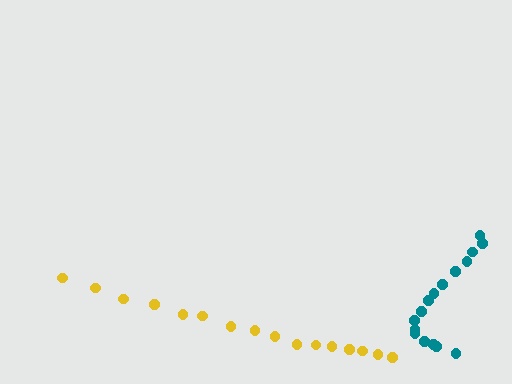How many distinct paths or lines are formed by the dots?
There are 2 distinct paths.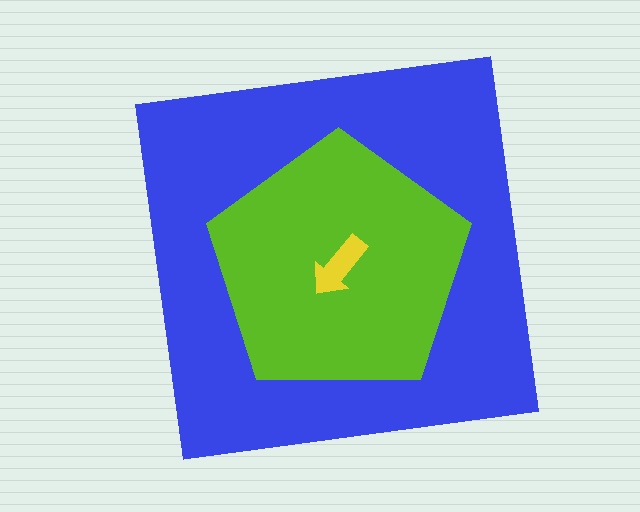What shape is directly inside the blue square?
The lime pentagon.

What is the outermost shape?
The blue square.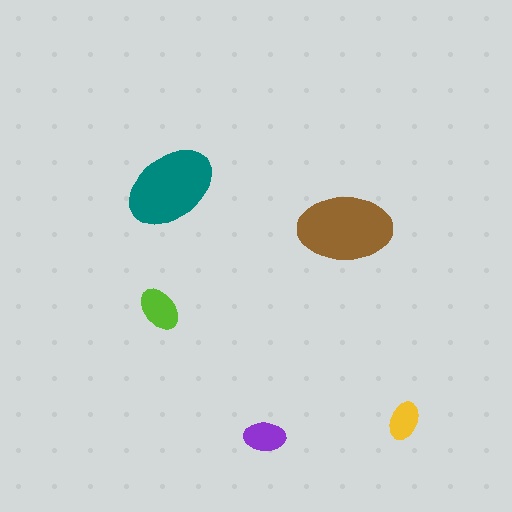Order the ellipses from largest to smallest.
the brown one, the teal one, the lime one, the purple one, the yellow one.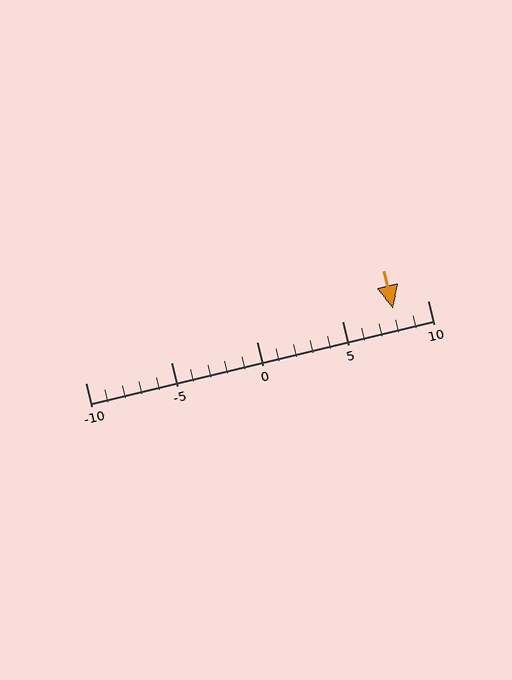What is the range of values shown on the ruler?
The ruler shows values from -10 to 10.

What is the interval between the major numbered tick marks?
The major tick marks are spaced 5 units apart.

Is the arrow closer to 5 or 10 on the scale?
The arrow is closer to 10.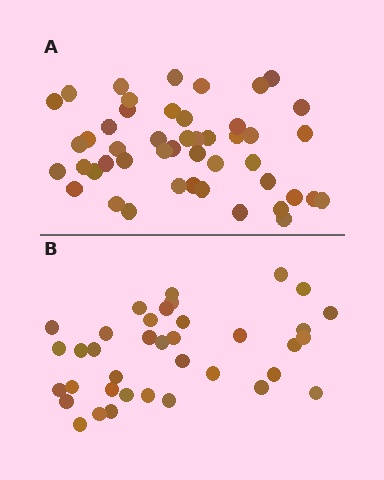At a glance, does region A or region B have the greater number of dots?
Region A (the top region) has more dots.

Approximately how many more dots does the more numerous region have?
Region A has roughly 10 or so more dots than region B.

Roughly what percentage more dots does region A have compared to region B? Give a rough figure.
About 25% more.